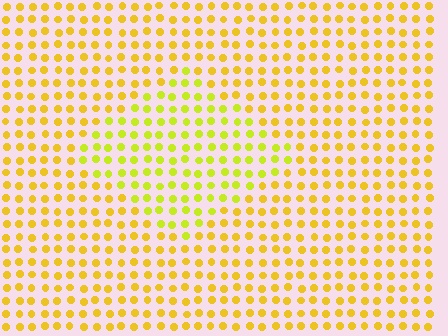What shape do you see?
I see a diamond.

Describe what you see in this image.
The image is filled with small yellow elements in a uniform arrangement. A diamond-shaped region is visible where the elements are tinted to a slightly different hue, forming a subtle color boundary.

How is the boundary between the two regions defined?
The boundary is defined purely by a slight shift in hue (about 24 degrees). Spacing, size, and orientation are identical on both sides.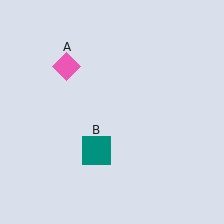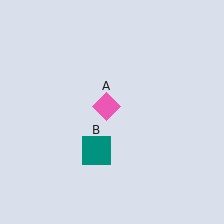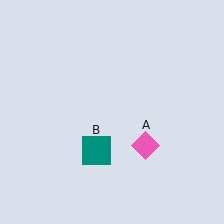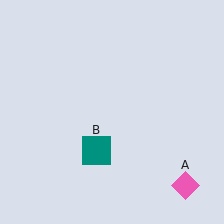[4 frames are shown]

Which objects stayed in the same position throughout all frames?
Teal square (object B) remained stationary.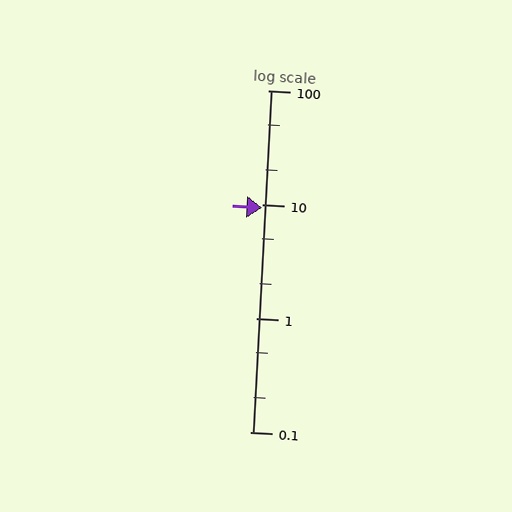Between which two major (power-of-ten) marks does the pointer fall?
The pointer is between 1 and 10.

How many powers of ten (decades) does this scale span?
The scale spans 3 decades, from 0.1 to 100.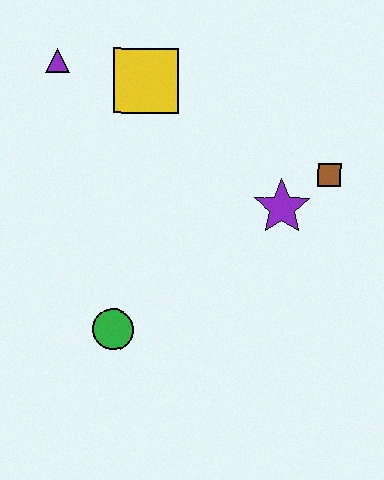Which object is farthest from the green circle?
The purple triangle is farthest from the green circle.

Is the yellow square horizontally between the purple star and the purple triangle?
Yes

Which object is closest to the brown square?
The purple star is closest to the brown square.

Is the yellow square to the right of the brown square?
No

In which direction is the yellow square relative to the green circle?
The yellow square is above the green circle.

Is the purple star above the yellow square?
No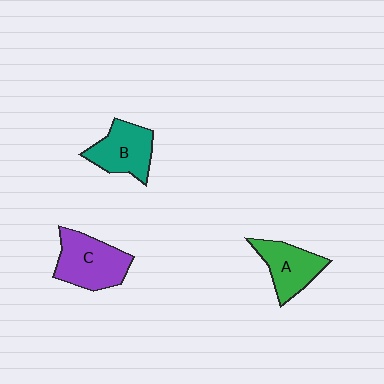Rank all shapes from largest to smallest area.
From largest to smallest: C (purple), B (teal), A (green).